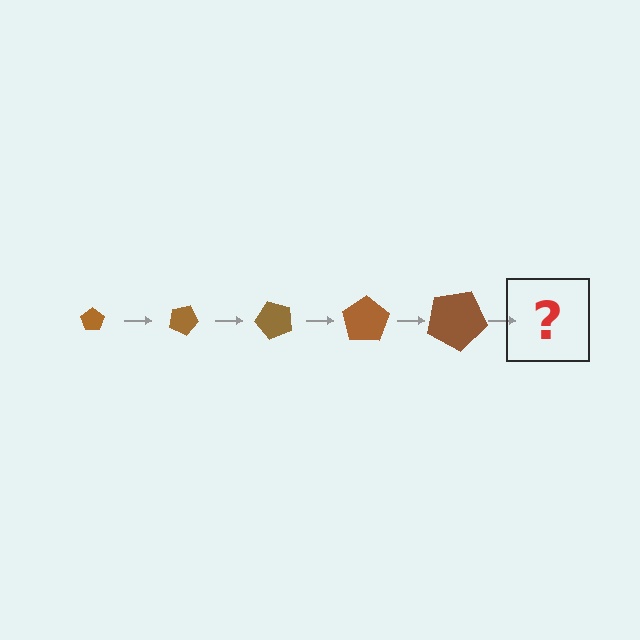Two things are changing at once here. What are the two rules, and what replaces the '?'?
The two rules are that the pentagon grows larger each step and it rotates 25 degrees each step. The '?' should be a pentagon, larger than the previous one and rotated 125 degrees from the start.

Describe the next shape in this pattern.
It should be a pentagon, larger than the previous one and rotated 125 degrees from the start.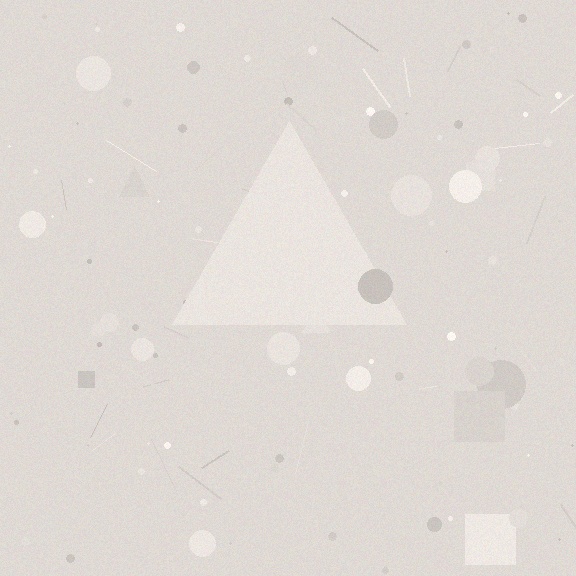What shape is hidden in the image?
A triangle is hidden in the image.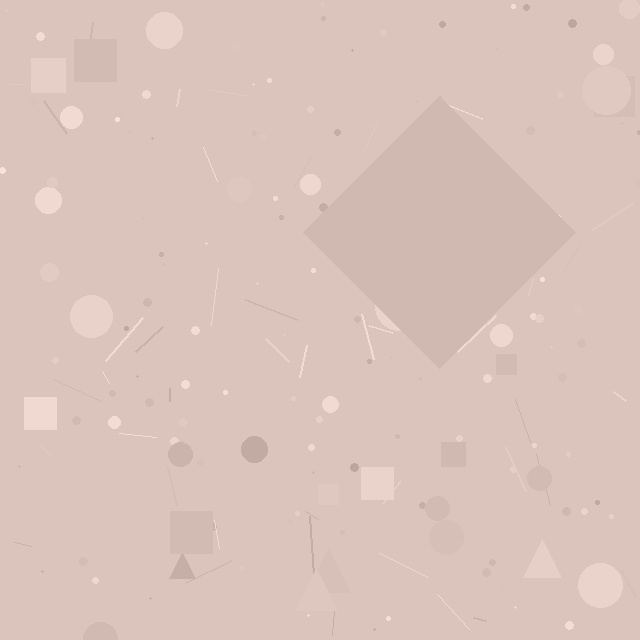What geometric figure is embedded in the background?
A diamond is embedded in the background.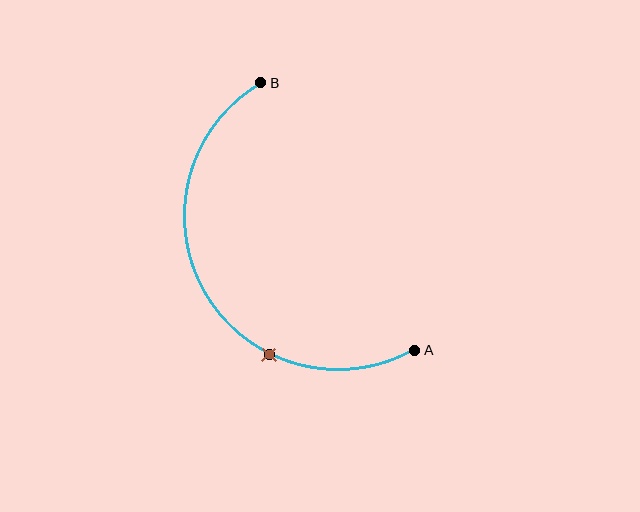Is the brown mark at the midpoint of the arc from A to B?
No. The brown mark lies on the arc but is closer to endpoint A. The arc midpoint would be at the point on the curve equidistant along the arc from both A and B.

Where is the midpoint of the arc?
The arc midpoint is the point on the curve farthest from the straight line joining A and B. It sits to the left of that line.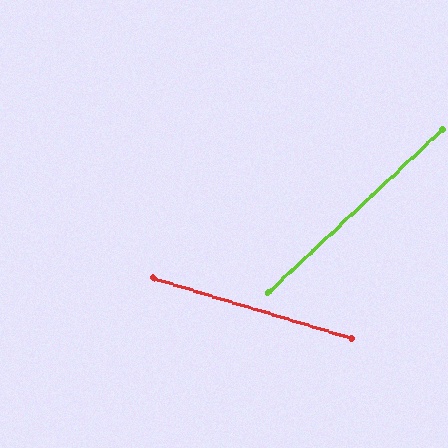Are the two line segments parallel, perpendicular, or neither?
Neither parallel nor perpendicular — they differ by about 60°.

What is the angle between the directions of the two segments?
Approximately 60 degrees.